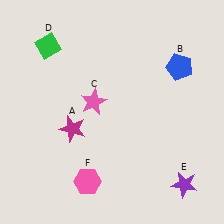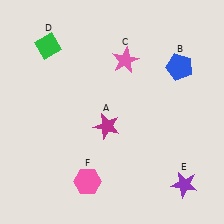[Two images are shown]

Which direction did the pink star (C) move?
The pink star (C) moved up.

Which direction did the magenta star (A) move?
The magenta star (A) moved right.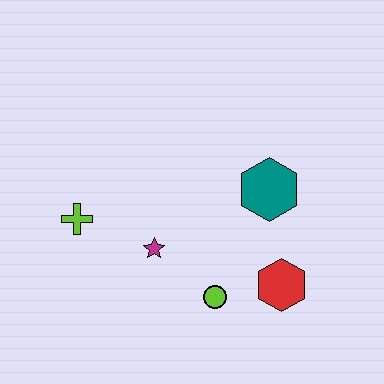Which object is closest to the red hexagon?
The lime circle is closest to the red hexagon.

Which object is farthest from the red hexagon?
The lime cross is farthest from the red hexagon.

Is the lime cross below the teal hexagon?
Yes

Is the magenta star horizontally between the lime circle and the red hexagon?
No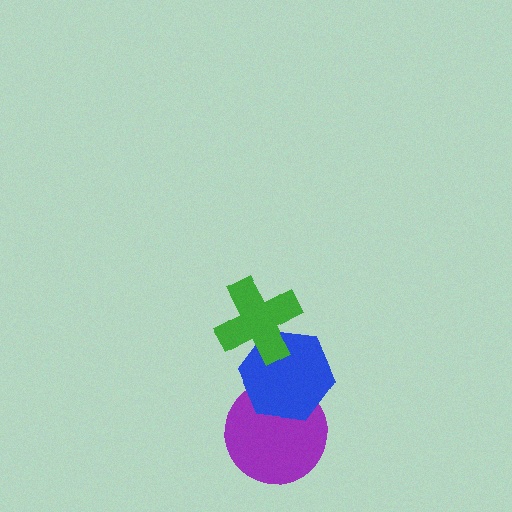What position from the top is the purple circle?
The purple circle is 3rd from the top.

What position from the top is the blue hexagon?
The blue hexagon is 2nd from the top.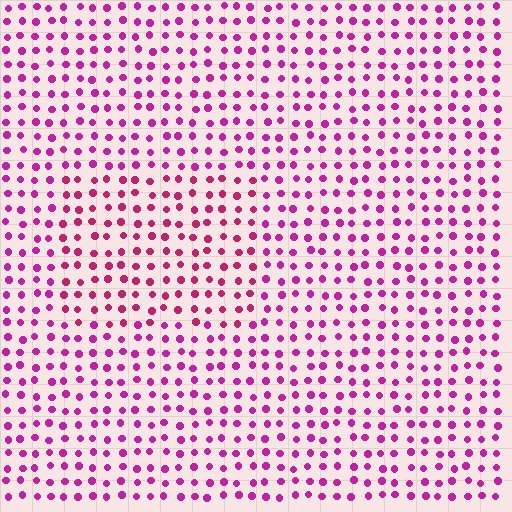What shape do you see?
I see a rectangle.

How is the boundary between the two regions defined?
The boundary is defined purely by a slight shift in hue (about 20 degrees). Spacing, size, and orientation are identical on both sides.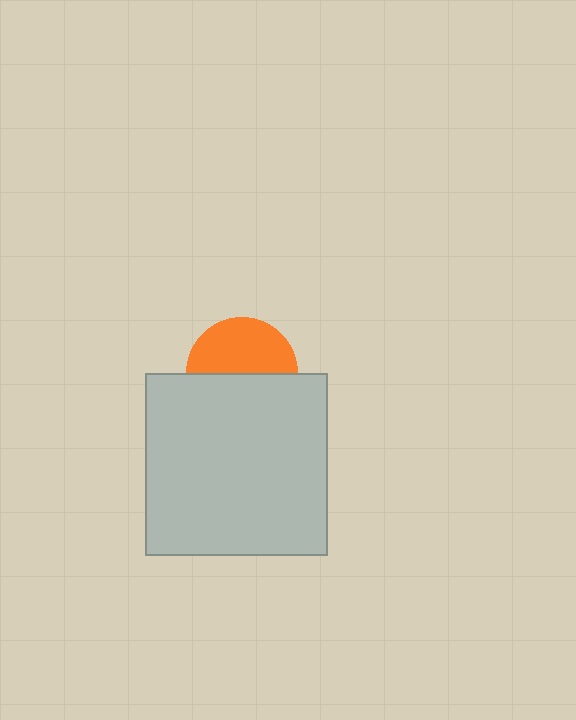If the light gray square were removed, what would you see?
You would see the complete orange circle.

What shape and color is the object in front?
The object in front is a light gray square.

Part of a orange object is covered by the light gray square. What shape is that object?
It is a circle.